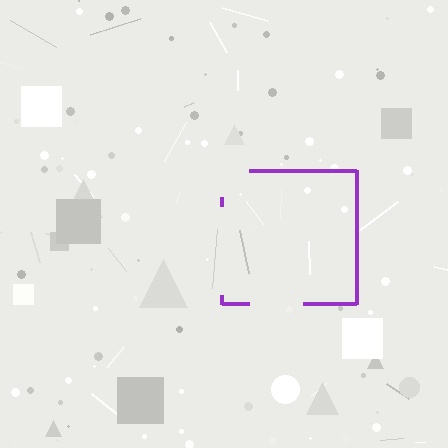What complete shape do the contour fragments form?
The contour fragments form a square.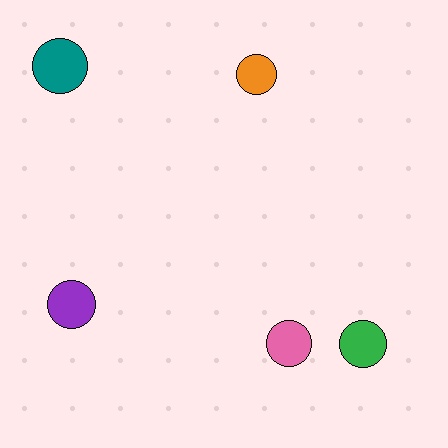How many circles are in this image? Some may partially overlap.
There are 5 circles.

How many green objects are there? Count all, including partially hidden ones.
There is 1 green object.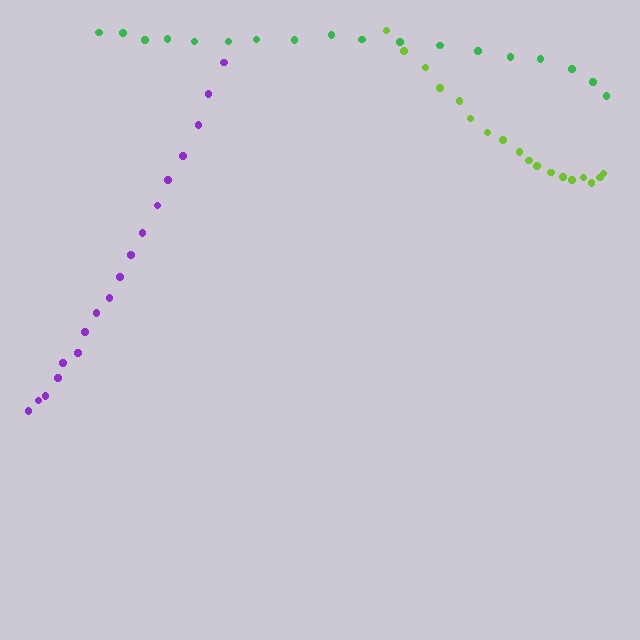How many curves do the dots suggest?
There are 3 distinct paths.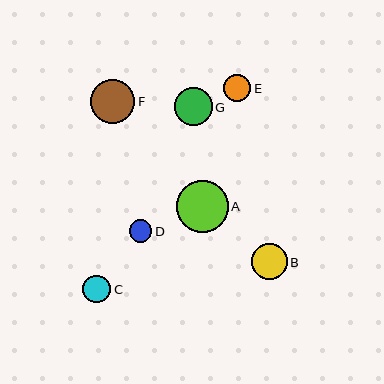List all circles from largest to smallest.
From largest to smallest: A, F, G, B, C, E, D.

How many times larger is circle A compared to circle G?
Circle A is approximately 1.4 times the size of circle G.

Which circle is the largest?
Circle A is the largest with a size of approximately 52 pixels.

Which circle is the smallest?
Circle D is the smallest with a size of approximately 23 pixels.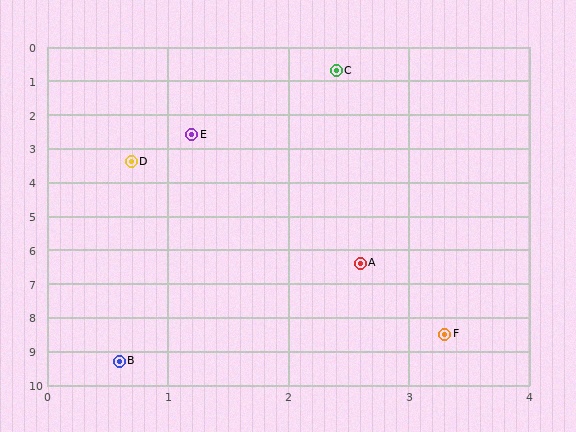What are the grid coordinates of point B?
Point B is at approximately (0.6, 9.3).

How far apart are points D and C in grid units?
Points D and C are about 3.2 grid units apart.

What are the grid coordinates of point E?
Point E is at approximately (1.2, 2.6).